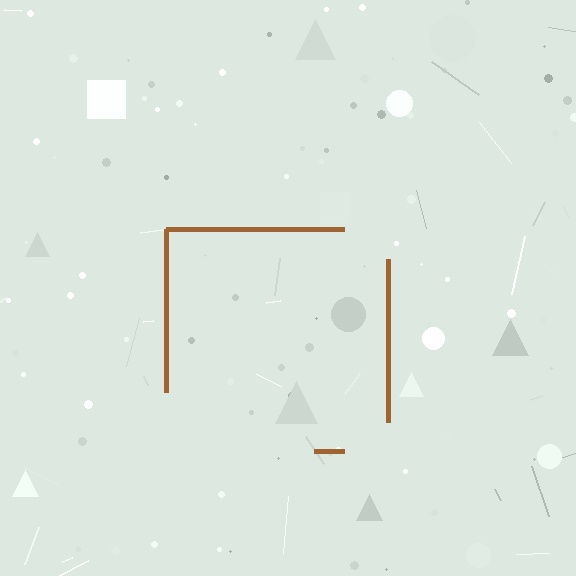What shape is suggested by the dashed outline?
The dashed outline suggests a square.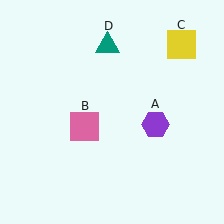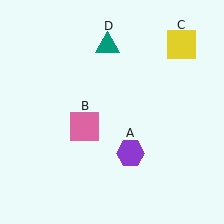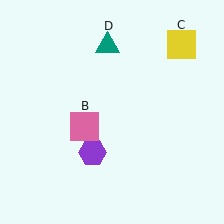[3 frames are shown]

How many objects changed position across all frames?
1 object changed position: purple hexagon (object A).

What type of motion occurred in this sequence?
The purple hexagon (object A) rotated clockwise around the center of the scene.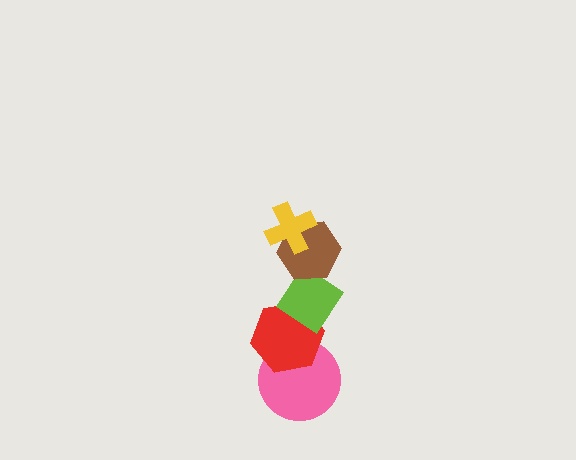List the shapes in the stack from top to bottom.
From top to bottom: the yellow cross, the brown hexagon, the lime diamond, the red hexagon, the pink circle.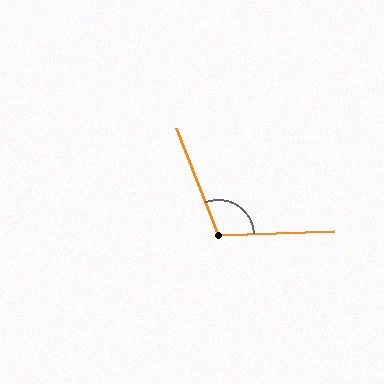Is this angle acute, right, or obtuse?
It is obtuse.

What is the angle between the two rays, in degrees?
Approximately 110 degrees.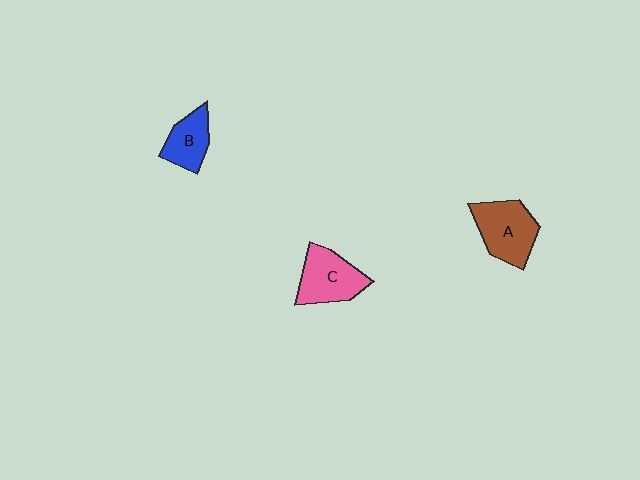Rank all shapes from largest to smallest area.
From largest to smallest: A (brown), C (pink), B (blue).